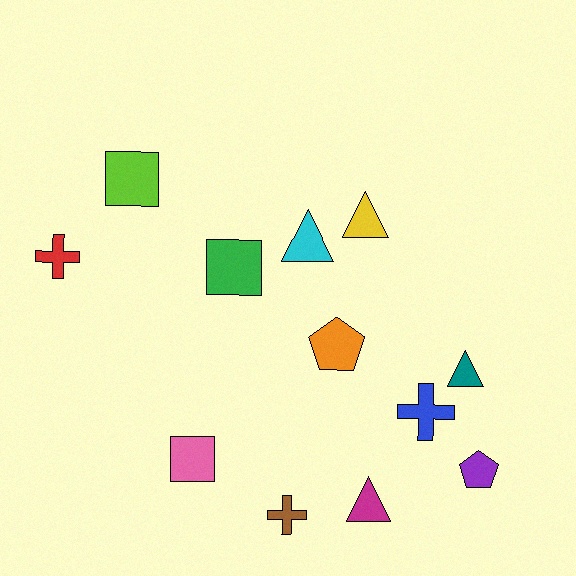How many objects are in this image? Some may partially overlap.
There are 12 objects.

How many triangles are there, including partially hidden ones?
There are 4 triangles.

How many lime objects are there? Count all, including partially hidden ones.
There is 1 lime object.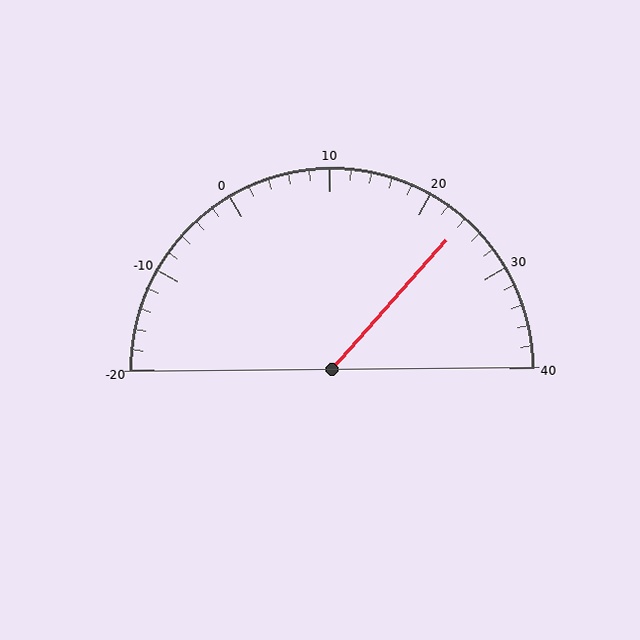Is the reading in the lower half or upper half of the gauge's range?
The reading is in the upper half of the range (-20 to 40).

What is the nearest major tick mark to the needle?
The nearest major tick mark is 20.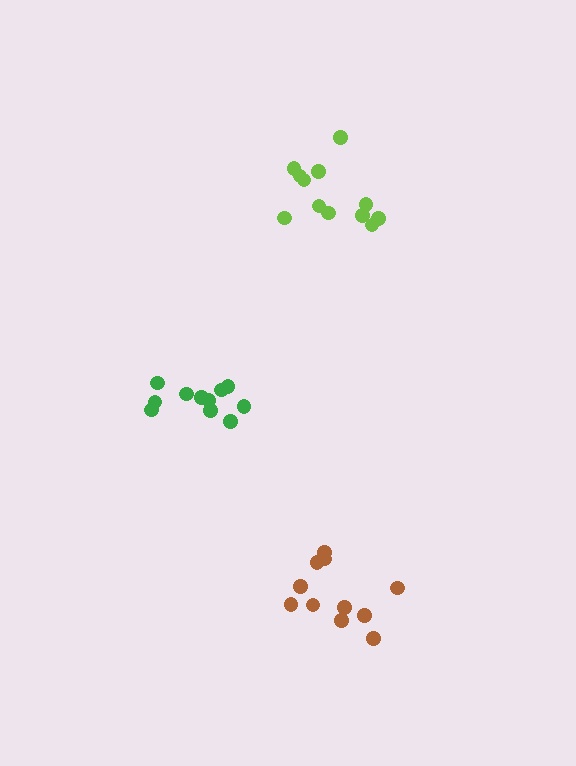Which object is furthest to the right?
The lime cluster is rightmost.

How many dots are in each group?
Group 1: 11 dots, Group 2: 12 dots, Group 3: 11 dots (34 total).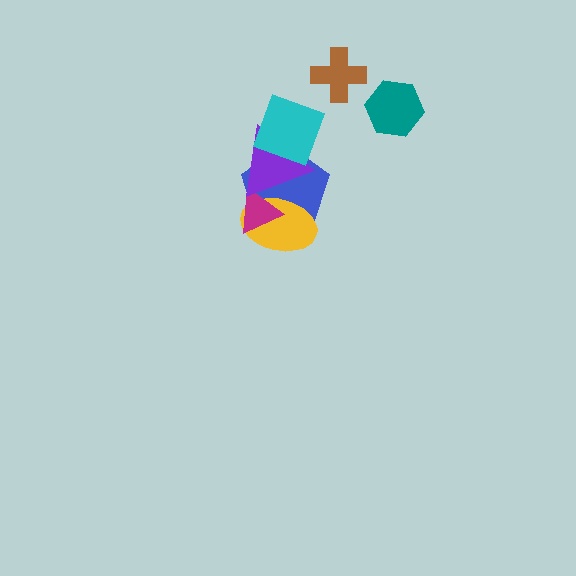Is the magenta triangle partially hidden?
Yes, it is partially covered by another shape.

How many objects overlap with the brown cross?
0 objects overlap with the brown cross.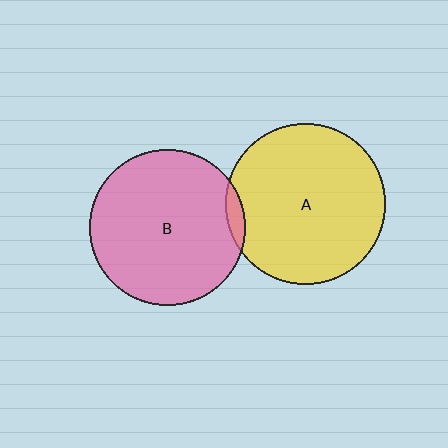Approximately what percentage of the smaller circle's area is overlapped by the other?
Approximately 5%.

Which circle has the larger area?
Circle A (yellow).